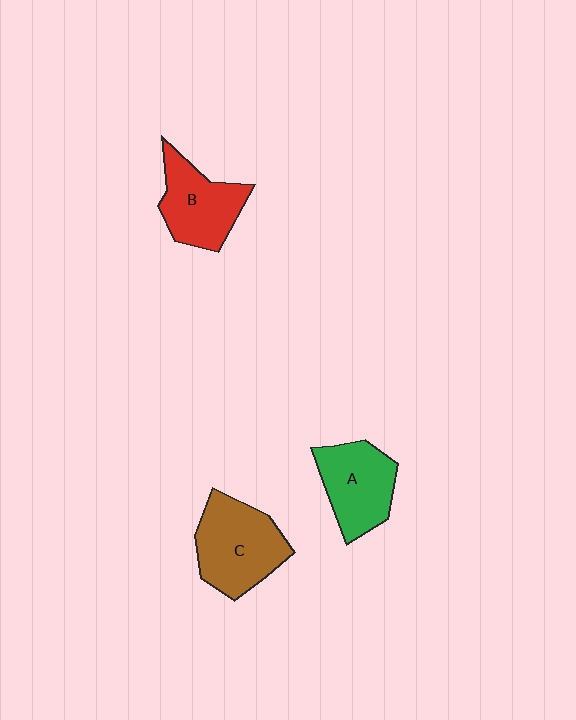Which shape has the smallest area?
Shape B (red).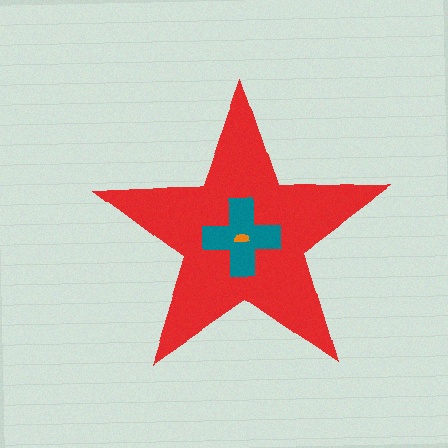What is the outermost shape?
The red star.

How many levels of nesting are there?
3.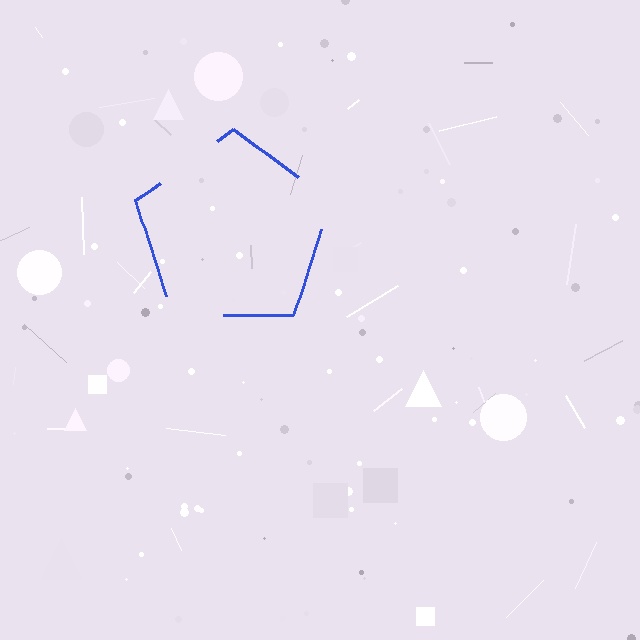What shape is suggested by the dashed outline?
The dashed outline suggests a pentagon.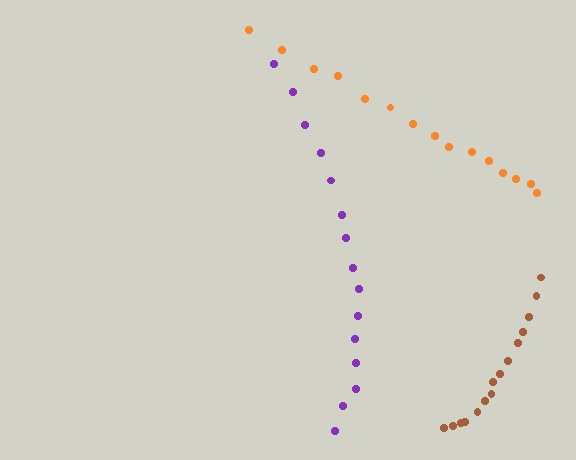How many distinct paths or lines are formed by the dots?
There are 3 distinct paths.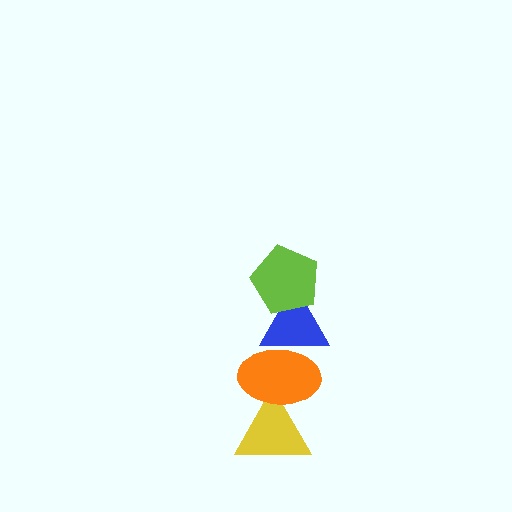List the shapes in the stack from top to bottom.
From top to bottom: the lime pentagon, the blue triangle, the orange ellipse, the yellow triangle.